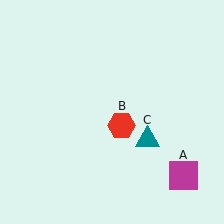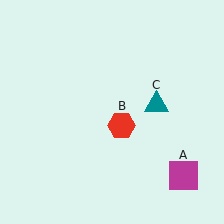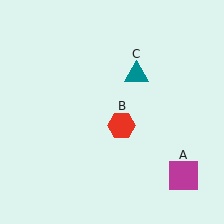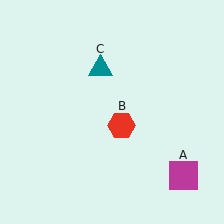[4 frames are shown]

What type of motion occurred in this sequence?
The teal triangle (object C) rotated counterclockwise around the center of the scene.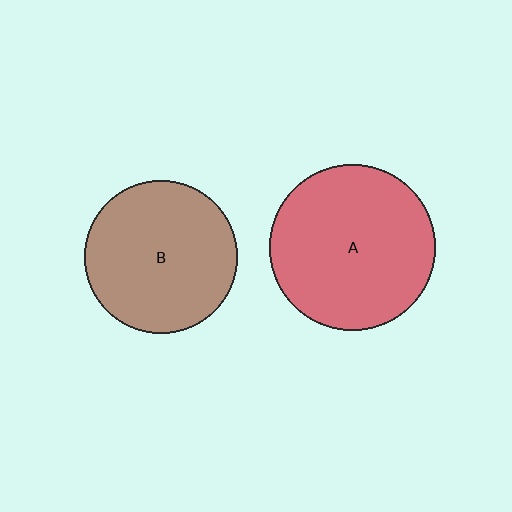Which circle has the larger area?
Circle A (red).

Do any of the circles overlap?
No, none of the circles overlap.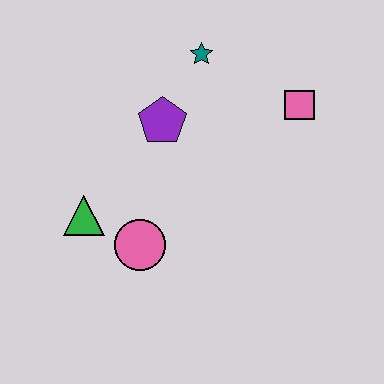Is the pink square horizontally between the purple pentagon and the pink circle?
No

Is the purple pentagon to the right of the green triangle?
Yes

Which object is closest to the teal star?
The purple pentagon is closest to the teal star.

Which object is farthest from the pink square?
The green triangle is farthest from the pink square.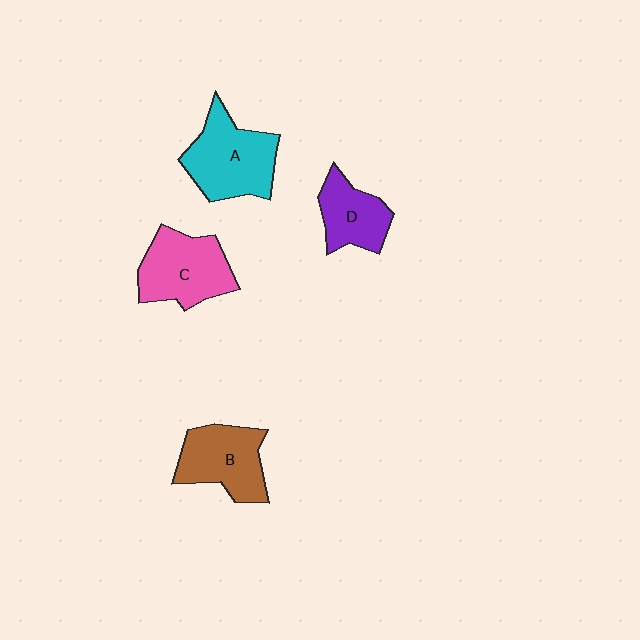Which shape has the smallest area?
Shape D (purple).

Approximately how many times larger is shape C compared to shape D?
Approximately 1.4 times.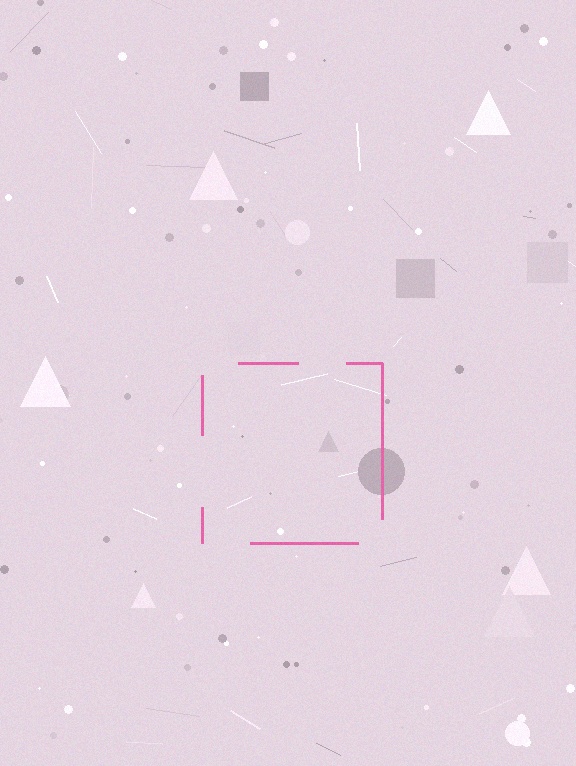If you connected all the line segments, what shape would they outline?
They would outline a square.